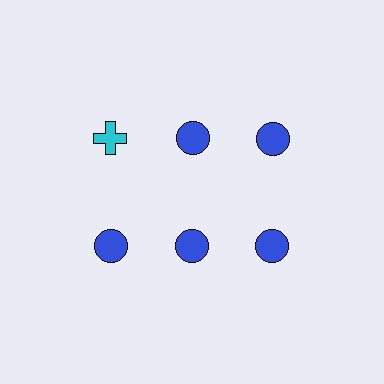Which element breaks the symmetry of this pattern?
The cyan cross in the top row, leftmost column breaks the symmetry. All other shapes are blue circles.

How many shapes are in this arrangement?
There are 6 shapes arranged in a grid pattern.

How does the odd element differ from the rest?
It differs in both color (cyan instead of blue) and shape (cross instead of circle).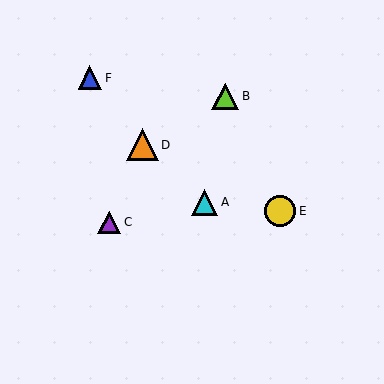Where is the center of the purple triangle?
The center of the purple triangle is at (109, 222).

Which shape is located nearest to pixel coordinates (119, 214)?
The purple triangle (labeled C) at (109, 222) is nearest to that location.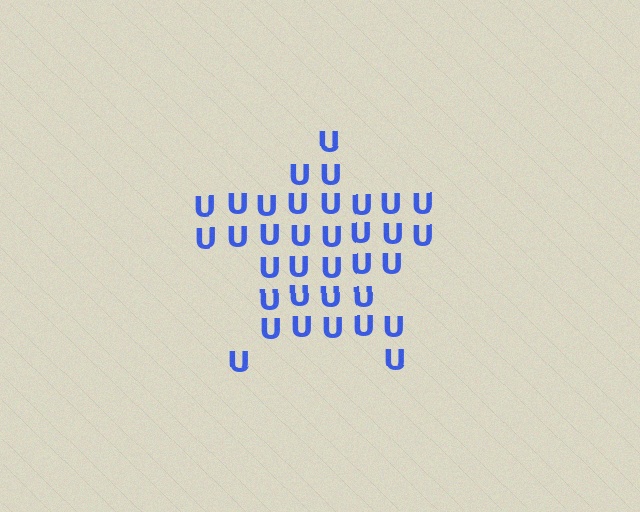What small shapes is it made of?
It is made of small letter U's.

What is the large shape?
The large shape is a star.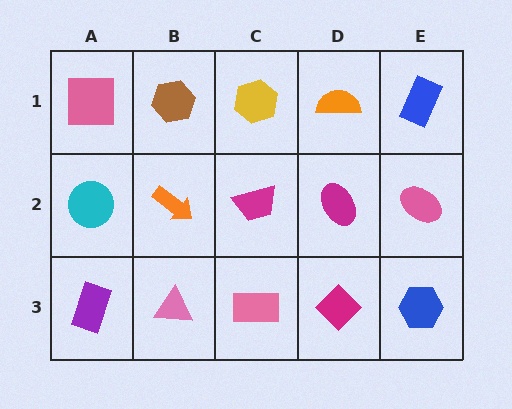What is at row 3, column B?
A pink triangle.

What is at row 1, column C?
A yellow hexagon.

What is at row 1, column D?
An orange semicircle.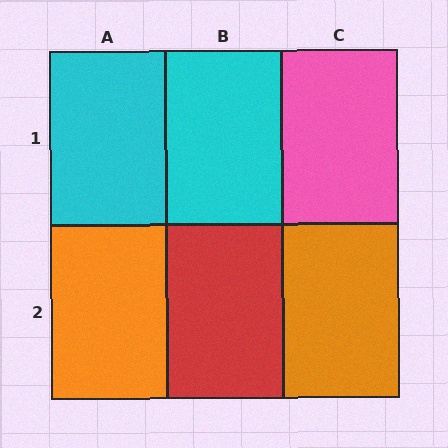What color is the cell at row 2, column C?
Orange.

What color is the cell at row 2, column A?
Orange.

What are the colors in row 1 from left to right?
Cyan, cyan, pink.